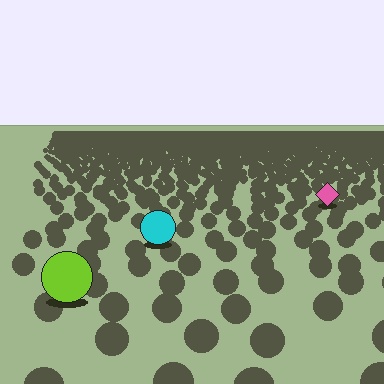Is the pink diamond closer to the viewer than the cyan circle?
No. The cyan circle is closer — you can tell from the texture gradient: the ground texture is coarser near it.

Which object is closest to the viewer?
The lime circle is closest. The texture marks near it are larger and more spread out.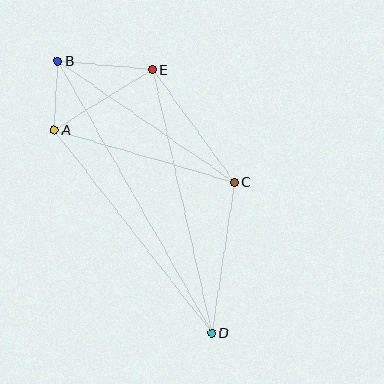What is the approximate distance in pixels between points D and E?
The distance between D and E is approximately 270 pixels.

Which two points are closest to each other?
Points A and B are closest to each other.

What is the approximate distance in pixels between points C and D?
The distance between C and D is approximately 152 pixels.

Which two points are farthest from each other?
Points B and D are farthest from each other.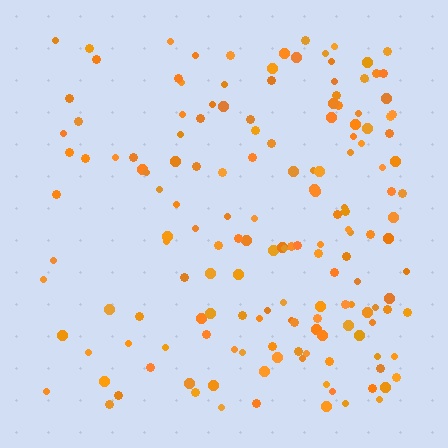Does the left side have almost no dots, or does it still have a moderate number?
Still a moderate number, just noticeably fewer than the right.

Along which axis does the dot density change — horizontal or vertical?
Horizontal.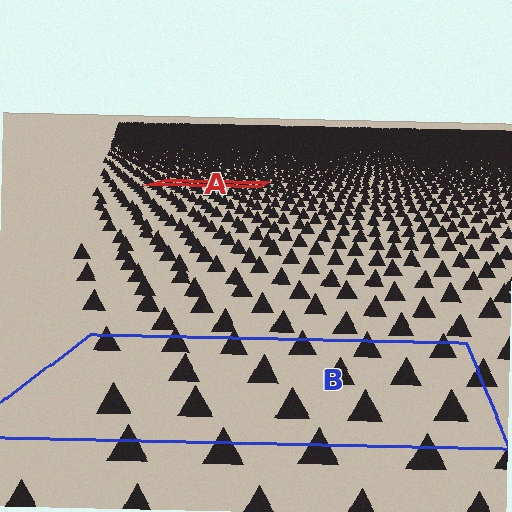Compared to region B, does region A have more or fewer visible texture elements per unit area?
Region A has more texture elements per unit area — they are packed more densely because it is farther away.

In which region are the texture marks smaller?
The texture marks are smaller in region A, because it is farther away.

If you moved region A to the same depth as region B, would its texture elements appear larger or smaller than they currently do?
They would appear larger. At a closer depth, the same texture elements are projected at a bigger on-screen size.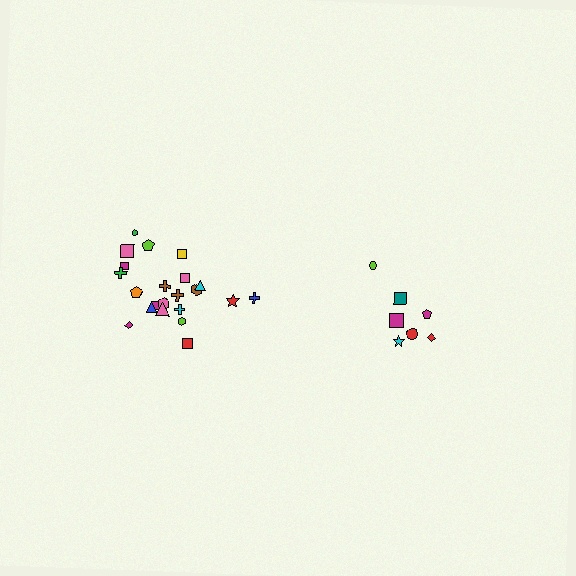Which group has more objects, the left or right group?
The left group.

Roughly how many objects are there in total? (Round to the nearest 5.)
Roughly 30 objects in total.